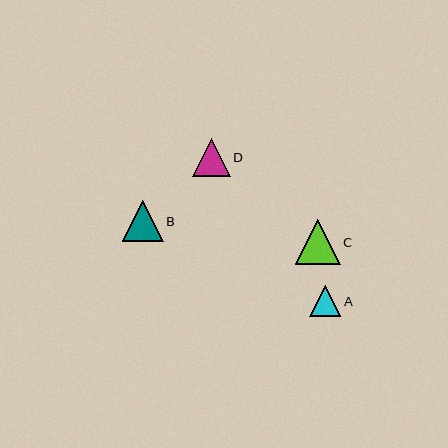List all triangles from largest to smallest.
From largest to smallest: C, B, D, A.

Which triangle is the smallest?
Triangle A is the smallest with a size of approximately 31 pixels.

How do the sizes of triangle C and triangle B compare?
Triangle C and triangle B are approximately the same size.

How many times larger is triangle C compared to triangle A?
Triangle C is approximately 1.4 times the size of triangle A.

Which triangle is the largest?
Triangle C is the largest with a size of approximately 45 pixels.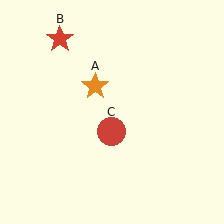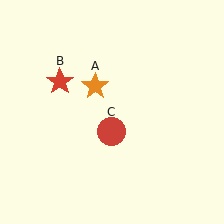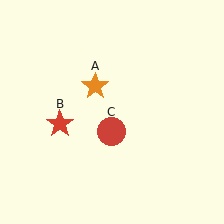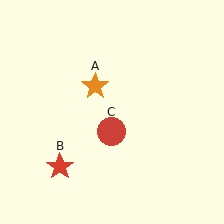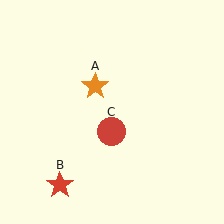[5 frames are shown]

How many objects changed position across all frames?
1 object changed position: red star (object B).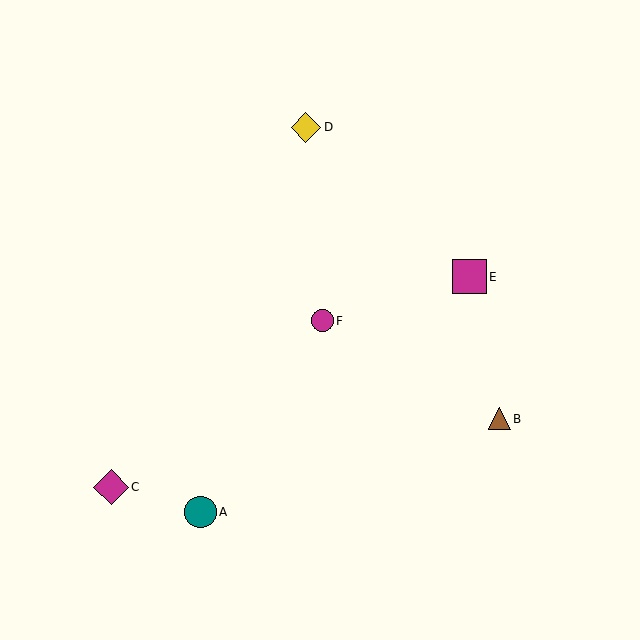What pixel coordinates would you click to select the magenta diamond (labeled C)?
Click at (111, 487) to select the magenta diamond C.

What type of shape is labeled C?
Shape C is a magenta diamond.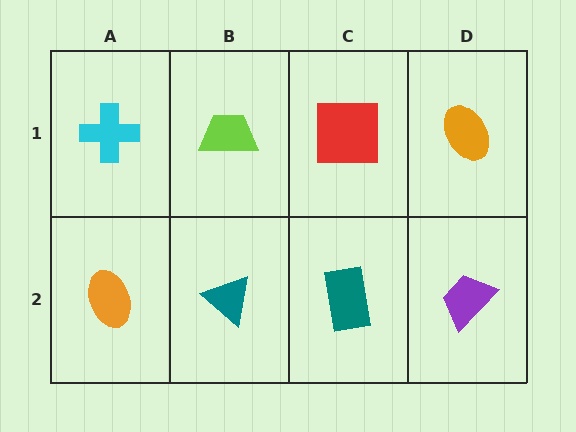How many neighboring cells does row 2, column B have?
3.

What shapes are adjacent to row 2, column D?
An orange ellipse (row 1, column D), a teal rectangle (row 2, column C).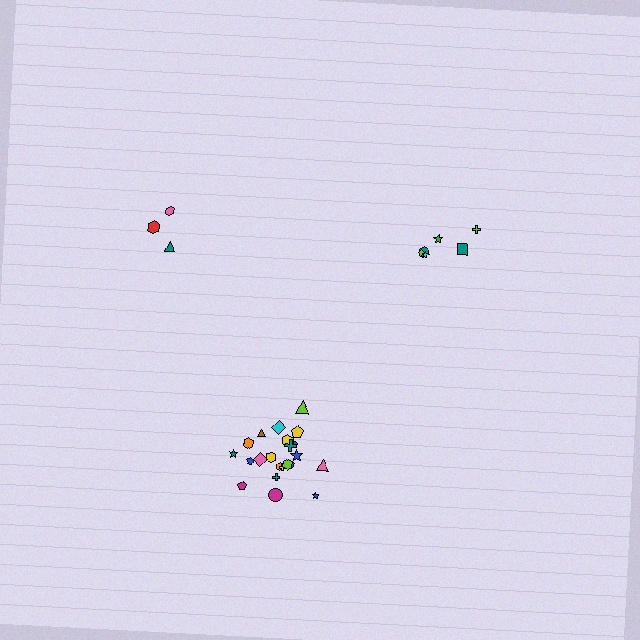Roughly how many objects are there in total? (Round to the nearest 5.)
Roughly 30 objects in total.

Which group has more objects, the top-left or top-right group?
The top-right group.